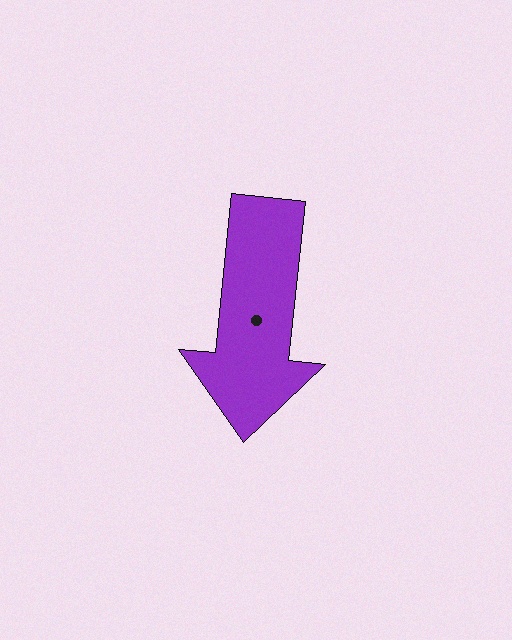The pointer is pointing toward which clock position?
Roughly 6 o'clock.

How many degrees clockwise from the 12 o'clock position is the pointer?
Approximately 186 degrees.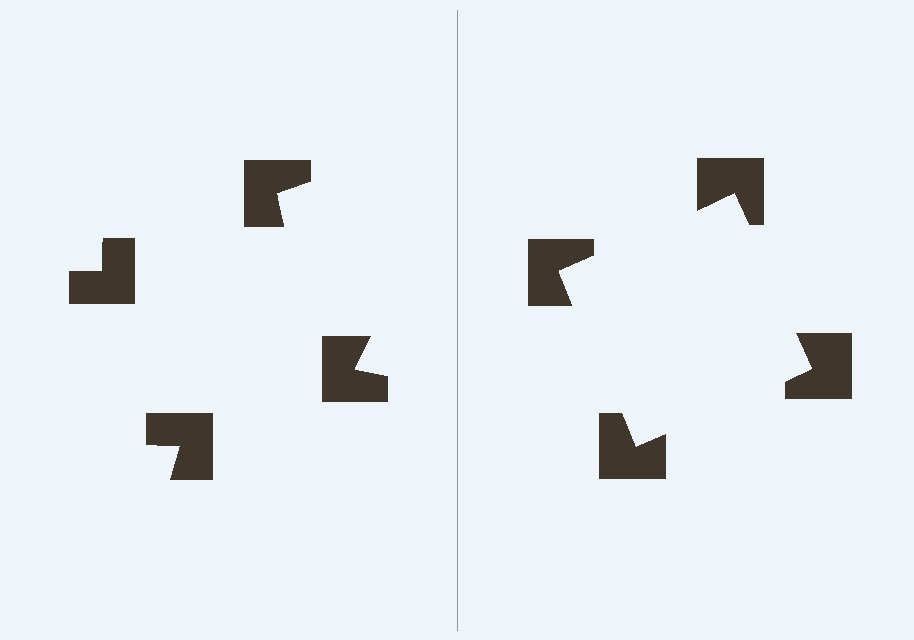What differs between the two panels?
The notched squares are positioned identically on both sides; only the wedge orientations differ. On the right they align to a square; on the left they are misaligned.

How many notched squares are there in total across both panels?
8 — 4 on each side.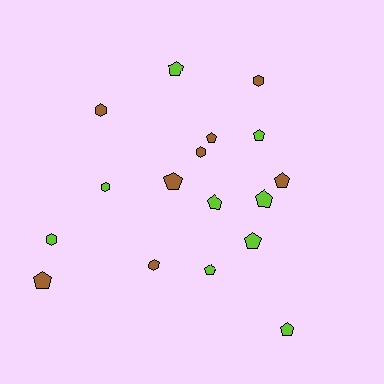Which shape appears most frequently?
Pentagon, with 11 objects.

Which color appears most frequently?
Lime, with 9 objects.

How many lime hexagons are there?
There are 2 lime hexagons.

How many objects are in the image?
There are 17 objects.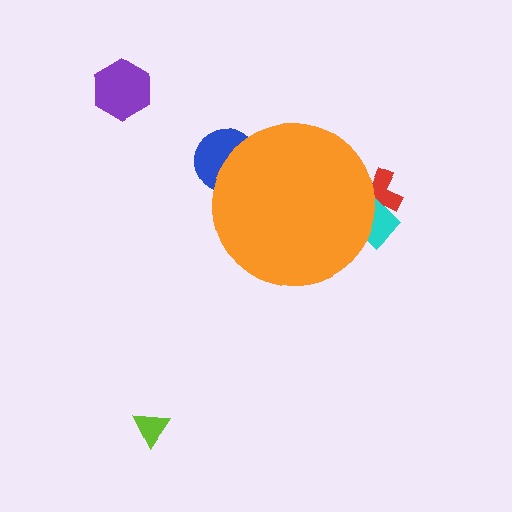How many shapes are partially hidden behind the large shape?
3 shapes are partially hidden.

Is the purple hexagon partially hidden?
No, the purple hexagon is fully visible.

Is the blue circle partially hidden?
Yes, the blue circle is partially hidden behind the orange circle.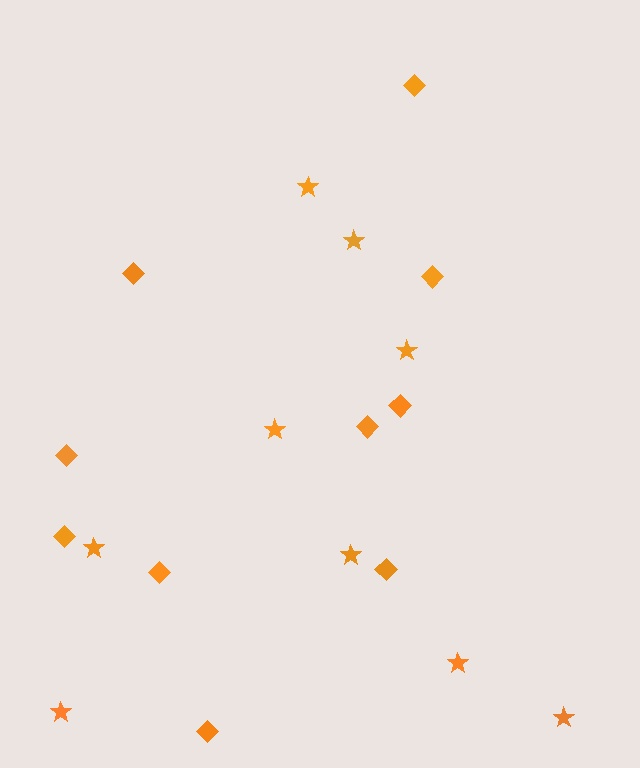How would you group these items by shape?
There are 2 groups: one group of stars (9) and one group of diamonds (10).